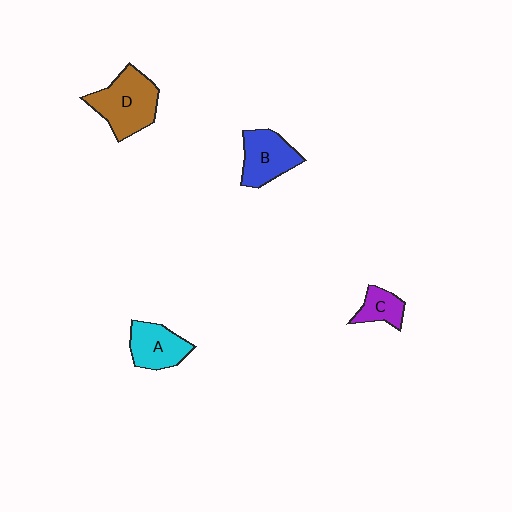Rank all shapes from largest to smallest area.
From largest to smallest: D (brown), B (blue), A (cyan), C (purple).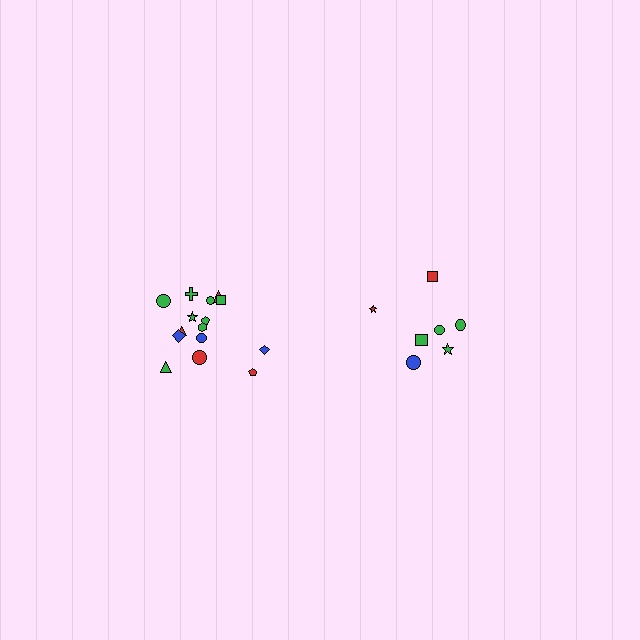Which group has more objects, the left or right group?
The left group.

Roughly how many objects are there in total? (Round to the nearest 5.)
Roughly 20 objects in total.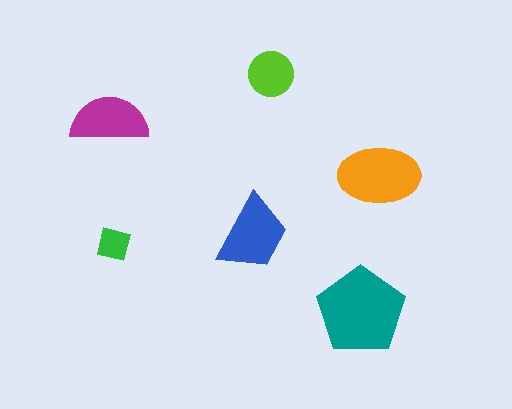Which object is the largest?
The teal pentagon.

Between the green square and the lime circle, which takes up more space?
The lime circle.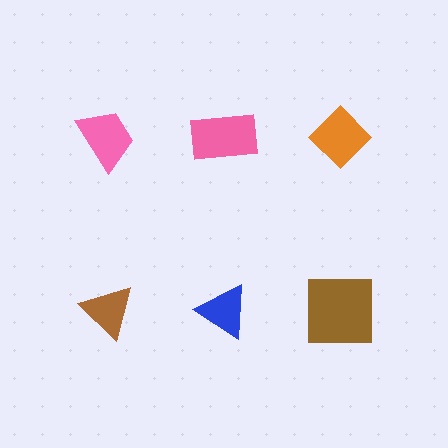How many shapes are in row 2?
3 shapes.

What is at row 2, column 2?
A blue triangle.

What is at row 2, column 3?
A brown square.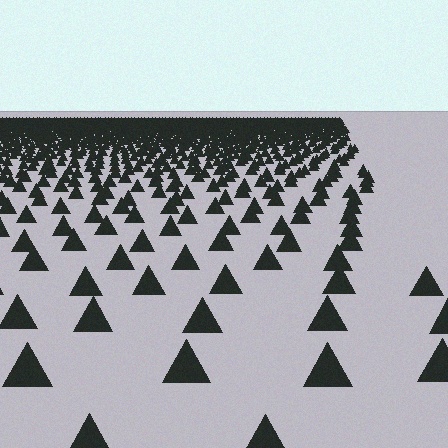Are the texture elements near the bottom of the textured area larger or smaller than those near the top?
Larger. Near the bottom, elements are closer to the viewer and appear at a bigger on-screen size.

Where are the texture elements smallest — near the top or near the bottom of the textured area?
Near the top.